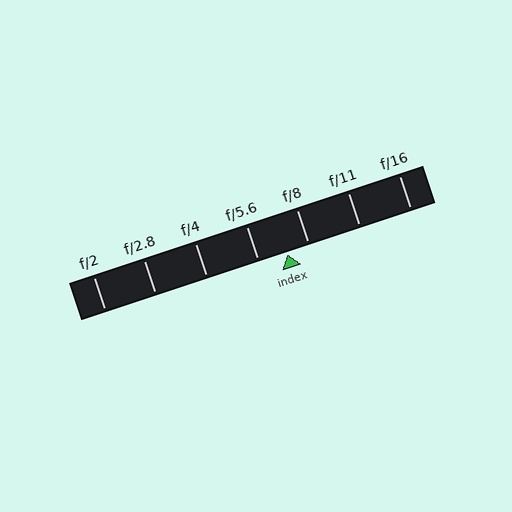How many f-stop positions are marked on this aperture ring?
There are 7 f-stop positions marked.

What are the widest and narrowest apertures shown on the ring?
The widest aperture shown is f/2 and the narrowest is f/16.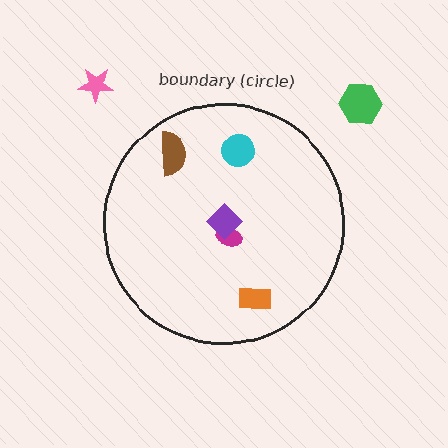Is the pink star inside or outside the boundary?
Outside.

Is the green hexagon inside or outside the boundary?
Outside.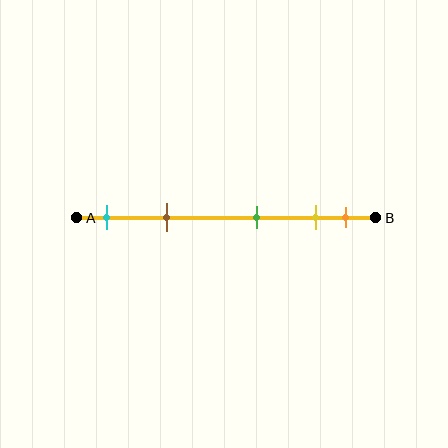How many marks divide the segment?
There are 5 marks dividing the segment.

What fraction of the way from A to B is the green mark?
The green mark is approximately 60% (0.6) of the way from A to B.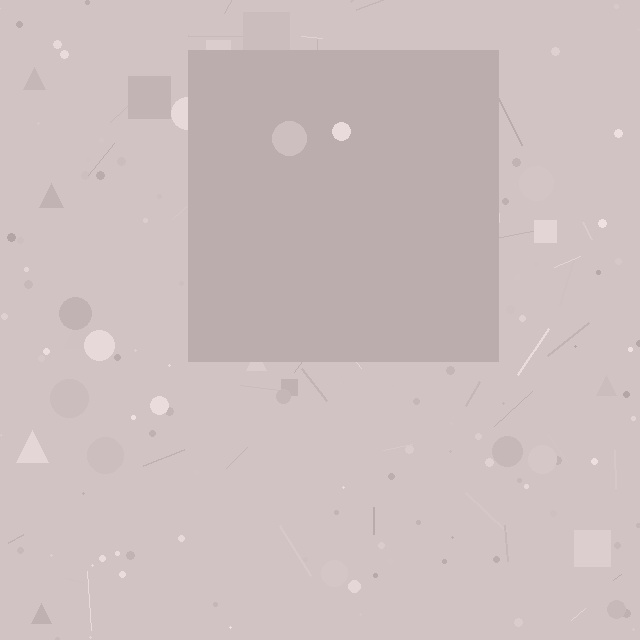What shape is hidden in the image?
A square is hidden in the image.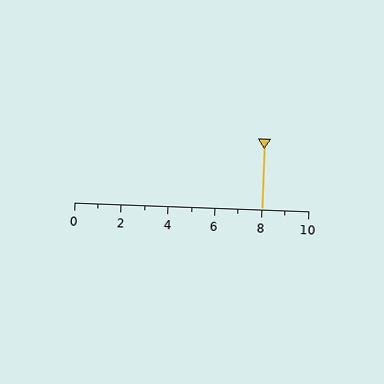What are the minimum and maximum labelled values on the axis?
The axis runs from 0 to 10.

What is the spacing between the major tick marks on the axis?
The major ticks are spaced 2 apart.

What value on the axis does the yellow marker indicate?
The marker indicates approximately 8.